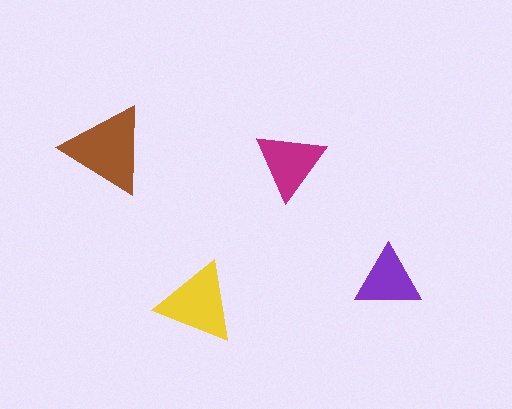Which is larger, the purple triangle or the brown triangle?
The brown one.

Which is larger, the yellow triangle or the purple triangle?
The yellow one.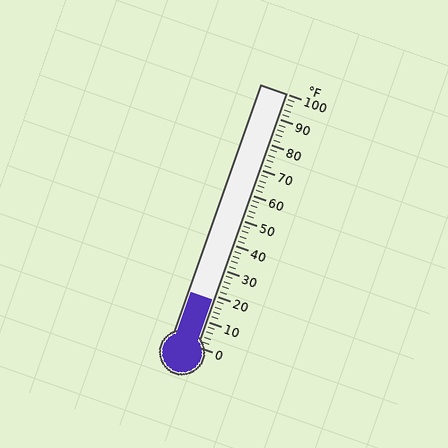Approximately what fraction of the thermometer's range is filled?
The thermometer is filled to approximately 20% of its range.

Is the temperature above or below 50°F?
The temperature is below 50°F.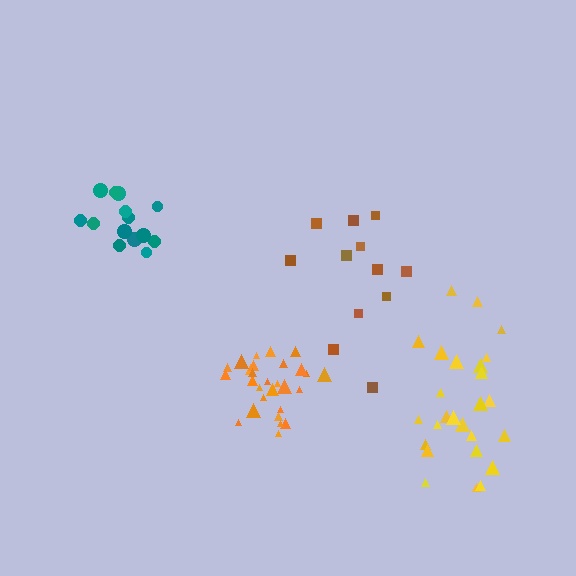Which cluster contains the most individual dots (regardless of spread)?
Orange (28).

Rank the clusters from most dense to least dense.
orange, teal, yellow, brown.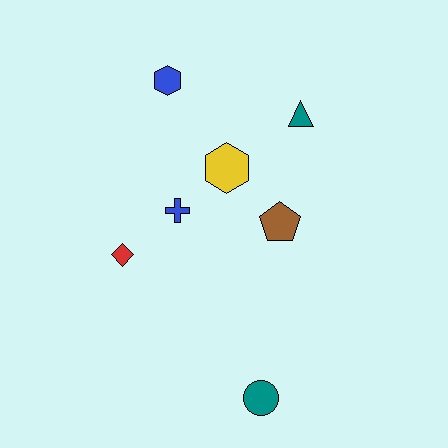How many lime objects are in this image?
There are no lime objects.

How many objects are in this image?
There are 7 objects.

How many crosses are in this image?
There is 1 cross.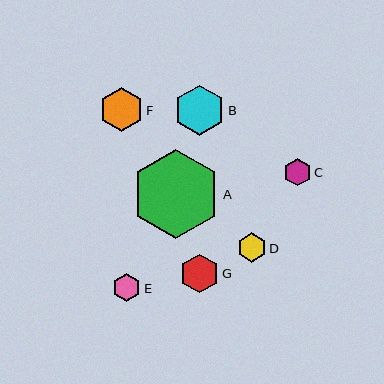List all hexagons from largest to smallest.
From largest to smallest: A, B, F, G, D, E, C.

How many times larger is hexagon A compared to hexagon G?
Hexagon A is approximately 2.3 times the size of hexagon G.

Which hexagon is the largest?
Hexagon A is the largest with a size of approximately 89 pixels.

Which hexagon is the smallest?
Hexagon C is the smallest with a size of approximately 28 pixels.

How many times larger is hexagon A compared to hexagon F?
Hexagon A is approximately 2.0 times the size of hexagon F.